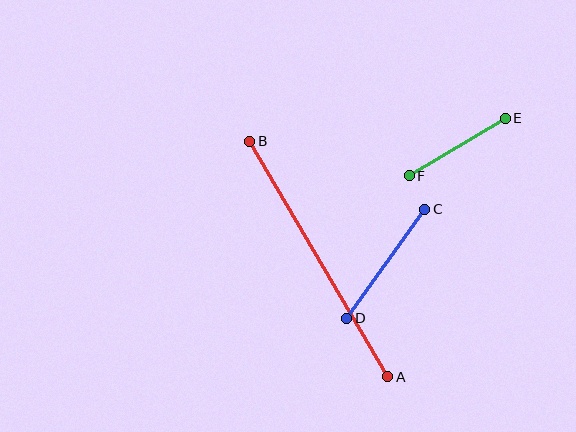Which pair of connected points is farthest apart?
Points A and B are farthest apart.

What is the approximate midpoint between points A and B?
The midpoint is at approximately (319, 259) pixels.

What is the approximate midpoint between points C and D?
The midpoint is at approximately (386, 264) pixels.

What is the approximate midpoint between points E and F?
The midpoint is at approximately (457, 147) pixels.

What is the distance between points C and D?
The distance is approximately 134 pixels.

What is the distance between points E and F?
The distance is approximately 112 pixels.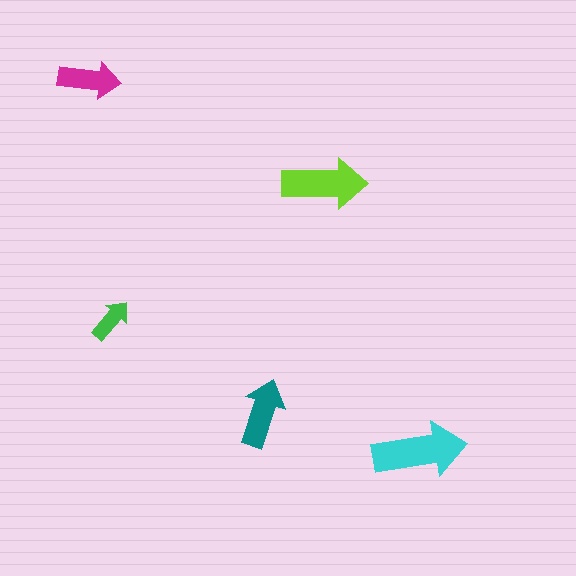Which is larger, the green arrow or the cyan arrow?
The cyan one.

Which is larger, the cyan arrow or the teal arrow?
The cyan one.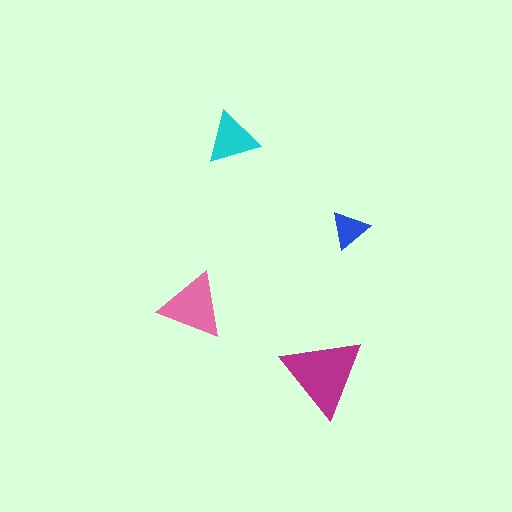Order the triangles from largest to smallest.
the magenta one, the pink one, the cyan one, the blue one.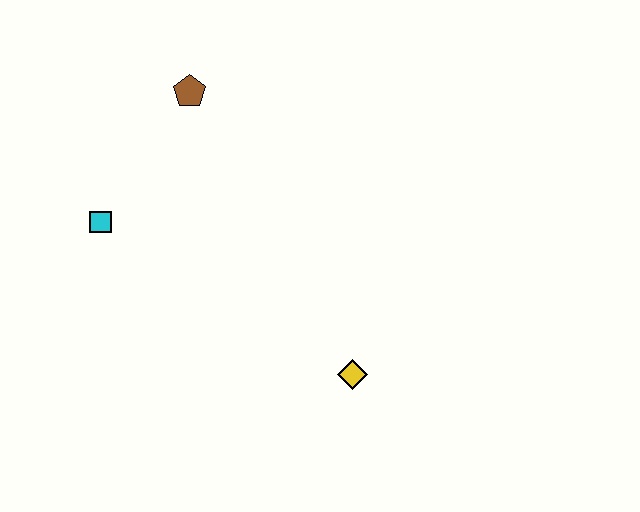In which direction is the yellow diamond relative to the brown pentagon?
The yellow diamond is below the brown pentagon.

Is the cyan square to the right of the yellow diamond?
No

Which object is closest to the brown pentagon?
The cyan square is closest to the brown pentagon.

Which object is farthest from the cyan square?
The yellow diamond is farthest from the cyan square.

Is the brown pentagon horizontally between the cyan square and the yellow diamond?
Yes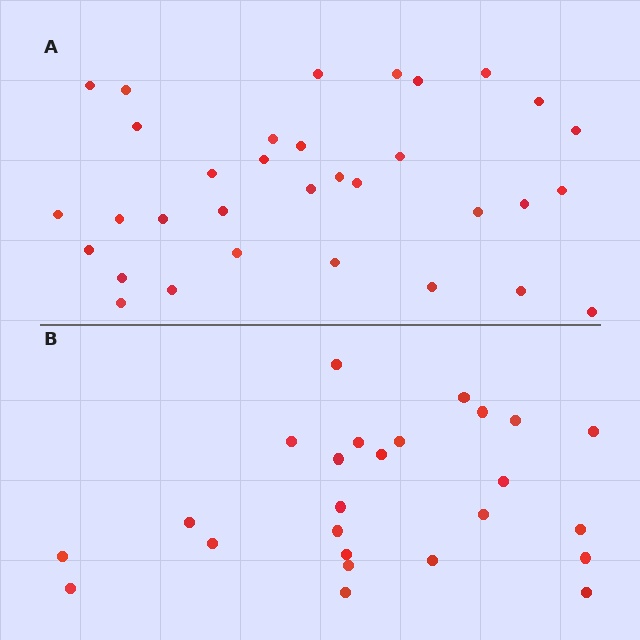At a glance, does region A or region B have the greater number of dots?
Region A (the top region) has more dots.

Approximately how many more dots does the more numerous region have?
Region A has roughly 8 or so more dots than region B.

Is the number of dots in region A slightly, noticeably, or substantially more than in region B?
Region A has noticeably more, but not dramatically so. The ratio is roughly 1.3 to 1.